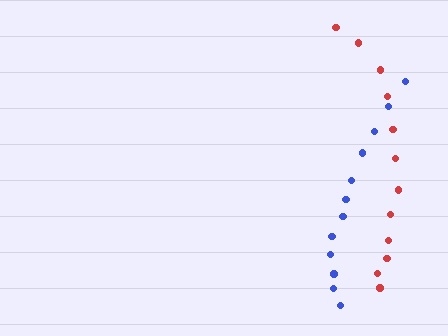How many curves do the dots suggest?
There are 2 distinct paths.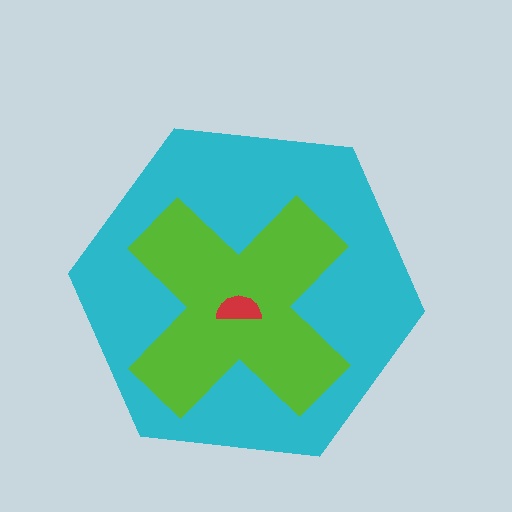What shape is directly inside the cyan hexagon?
The lime cross.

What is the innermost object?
The red semicircle.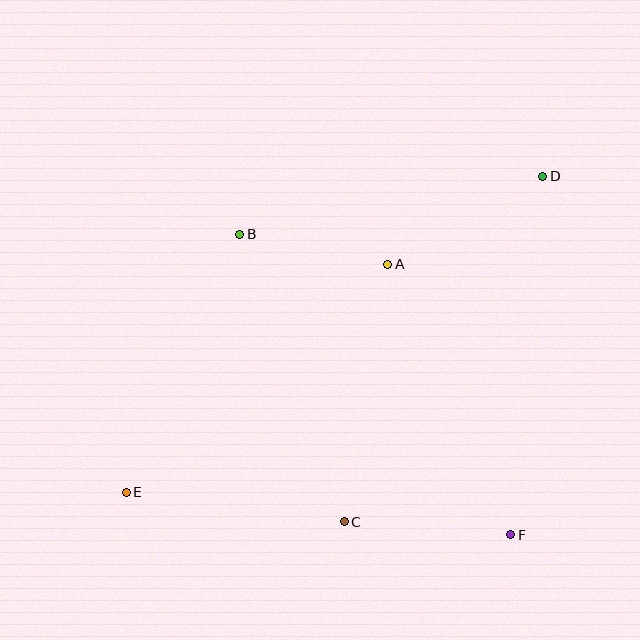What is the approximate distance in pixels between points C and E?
The distance between C and E is approximately 220 pixels.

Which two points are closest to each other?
Points A and B are closest to each other.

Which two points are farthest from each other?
Points D and E are farthest from each other.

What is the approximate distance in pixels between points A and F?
The distance between A and F is approximately 297 pixels.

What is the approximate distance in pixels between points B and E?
The distance between B and E is approximately 282 pixels.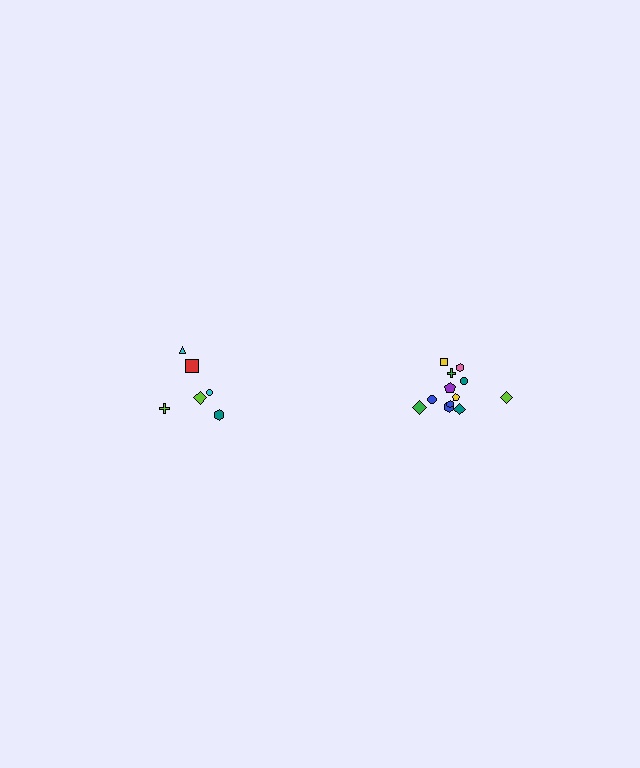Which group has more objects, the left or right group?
The right group.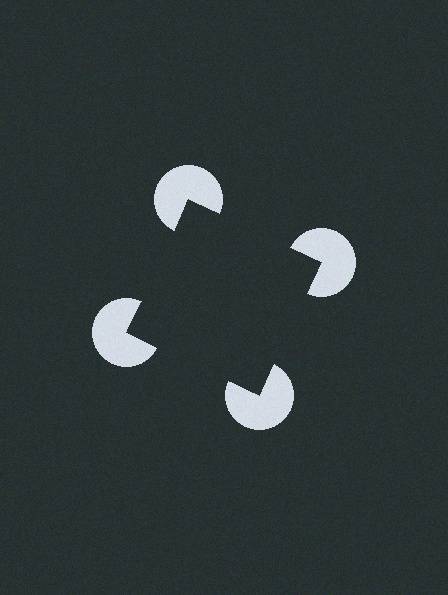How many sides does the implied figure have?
4 sides.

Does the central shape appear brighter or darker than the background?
It typically appears slightly darker than the background, even though no actual brightness change is drawn.